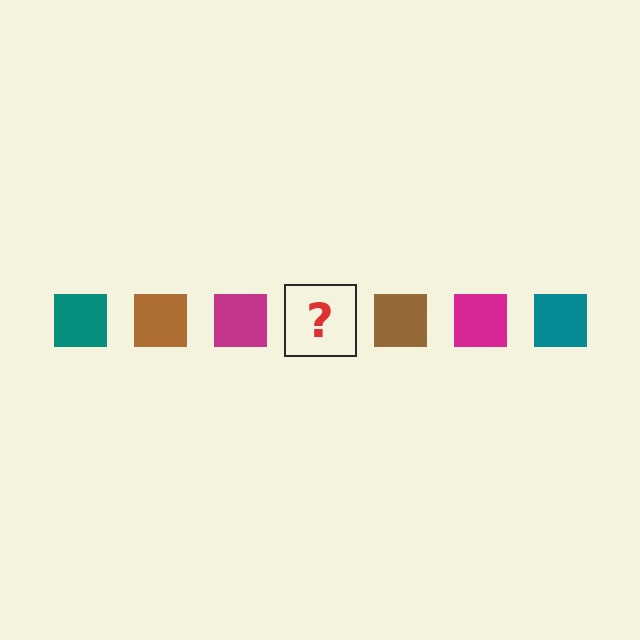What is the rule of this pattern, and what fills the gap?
The rule is that the pattern cycles through teal, brown, magenta squares. The gap should be filled with a teal square.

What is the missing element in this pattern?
The missing element is a teal square.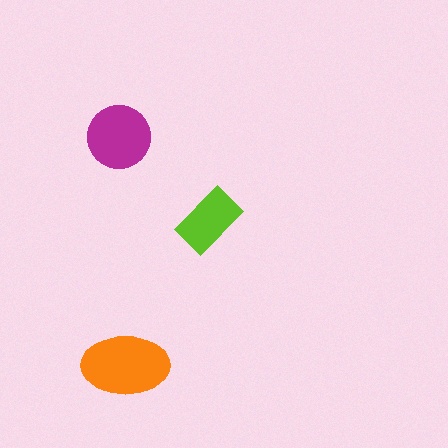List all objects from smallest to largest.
The lime rectangle, the magenta circle, the orange ellipse.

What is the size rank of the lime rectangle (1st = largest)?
3rd.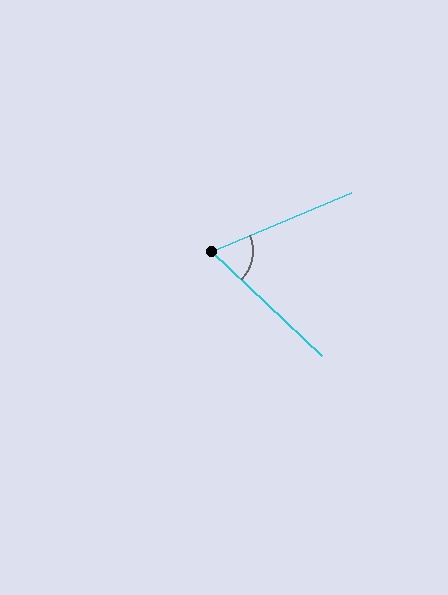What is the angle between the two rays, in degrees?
Approximately 66 degrees.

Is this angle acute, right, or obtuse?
It is acute.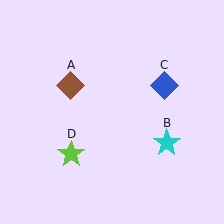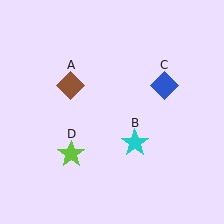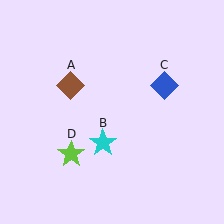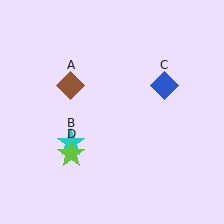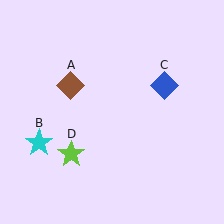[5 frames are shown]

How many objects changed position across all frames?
1 object changed position: cyan star (object B).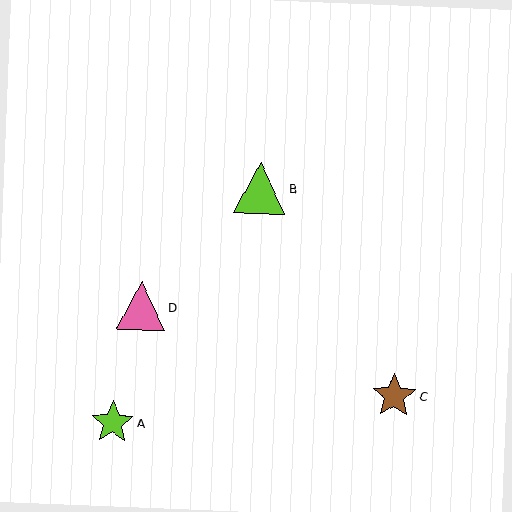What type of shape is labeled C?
Shape C is a brown star.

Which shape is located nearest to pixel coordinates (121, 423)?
The lime star (labeled A) at (113, 423) is nearest to that location.